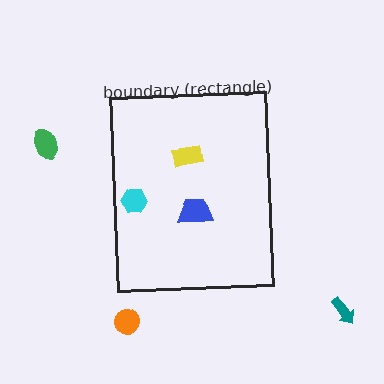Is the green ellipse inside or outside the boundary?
Outside.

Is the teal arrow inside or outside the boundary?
Outside.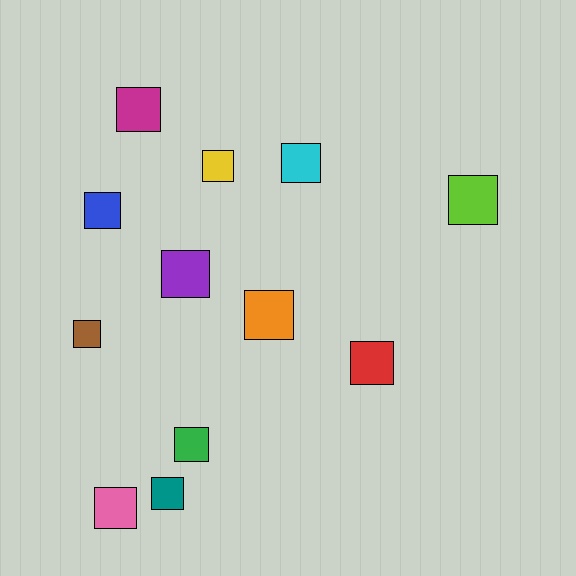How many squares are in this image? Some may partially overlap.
There are 12 squares.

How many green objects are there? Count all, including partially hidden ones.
There is 1 green object.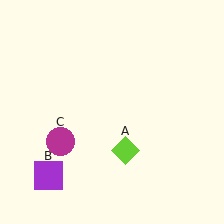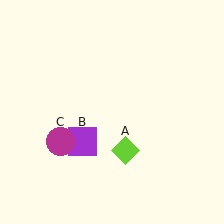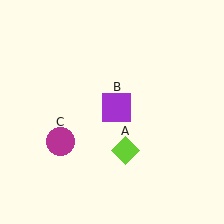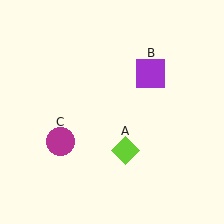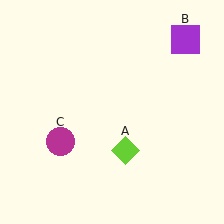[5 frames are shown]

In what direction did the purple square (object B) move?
The purple square (object B) moved up and to the right.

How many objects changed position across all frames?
1 object changed position: purple square (object B).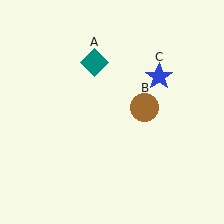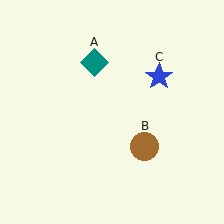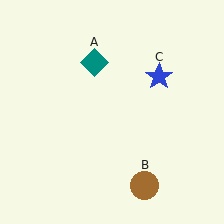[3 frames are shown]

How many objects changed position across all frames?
1 object changed position: brown circle (object B).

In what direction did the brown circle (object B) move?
The brown circle (object B) moved down.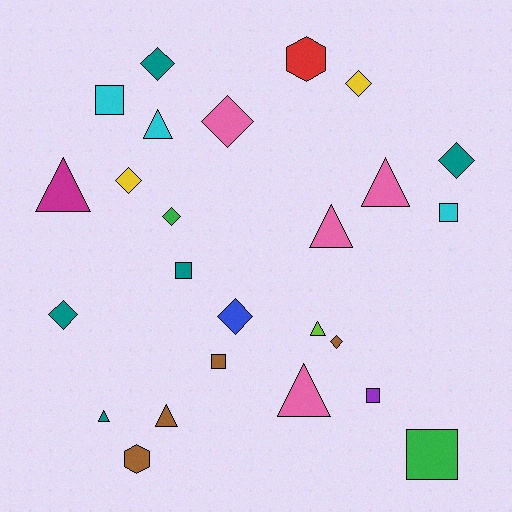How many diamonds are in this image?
There are 9 diamonds.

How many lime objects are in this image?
There is 1 lime object.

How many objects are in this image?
There are 25 objects.